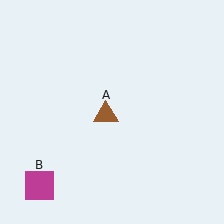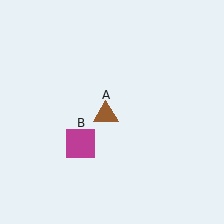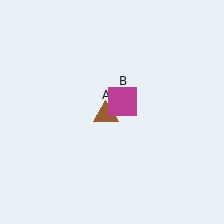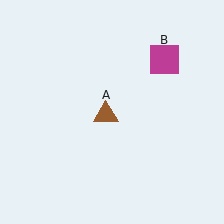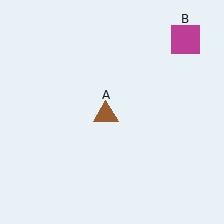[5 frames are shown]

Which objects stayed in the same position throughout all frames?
Brown triangle (object A) remained stationary.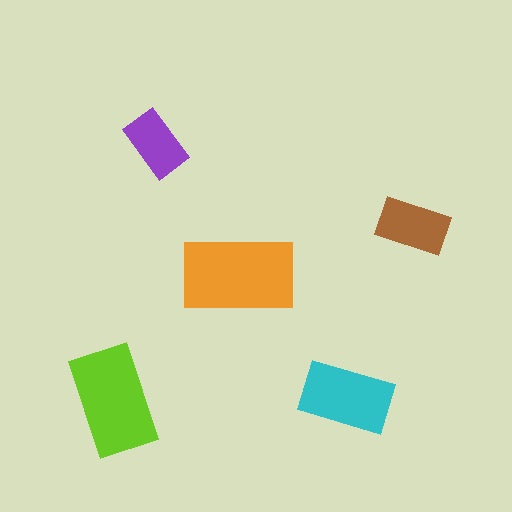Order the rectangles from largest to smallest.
the orange one, the lime one, the cyan one, the brown one, the purple one.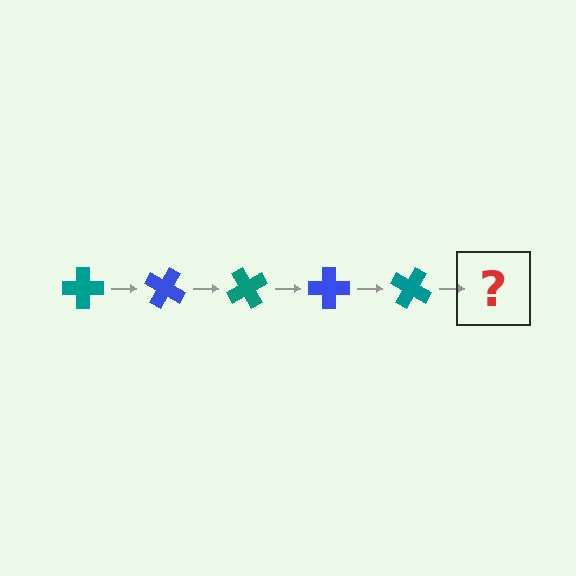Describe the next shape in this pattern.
It should be a blue cross, rotated 150 degrees from the start.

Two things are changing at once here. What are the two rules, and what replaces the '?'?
The two rules are that it rotates 30 degrees each step and the color cycles through teal and blue. The '?' should be a blue cross, rotated 150 degrees from the start.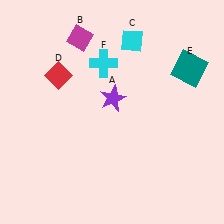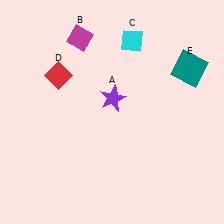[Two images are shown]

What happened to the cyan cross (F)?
The cyan cross (F) was removed in Image 2. It was in the top-left area of Image 1.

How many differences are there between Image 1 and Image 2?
There is 1 difference between the two images.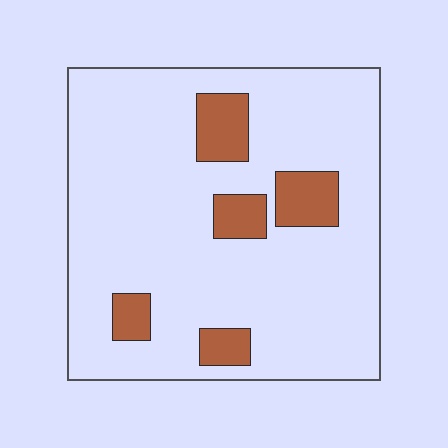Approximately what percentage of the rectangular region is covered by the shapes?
Approximately 15%.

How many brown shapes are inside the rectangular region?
5.